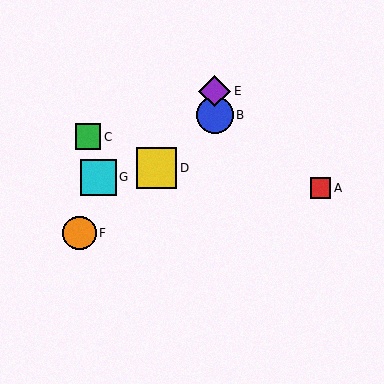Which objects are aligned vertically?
Objects B, E are aligned vertically.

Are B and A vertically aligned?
No, B is at x≈215 and A is at x≈320.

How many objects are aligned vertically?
2 objects (B, E) are aligned vertically.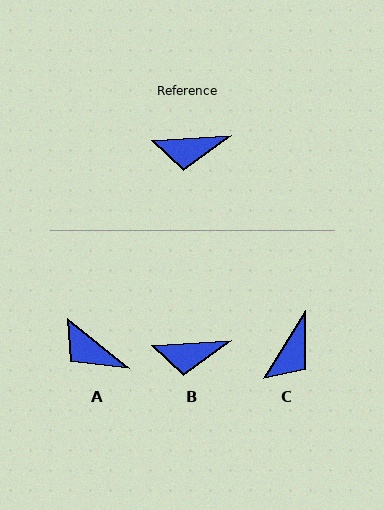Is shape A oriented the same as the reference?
No, it is off by about 43 degrees.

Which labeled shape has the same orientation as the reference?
B.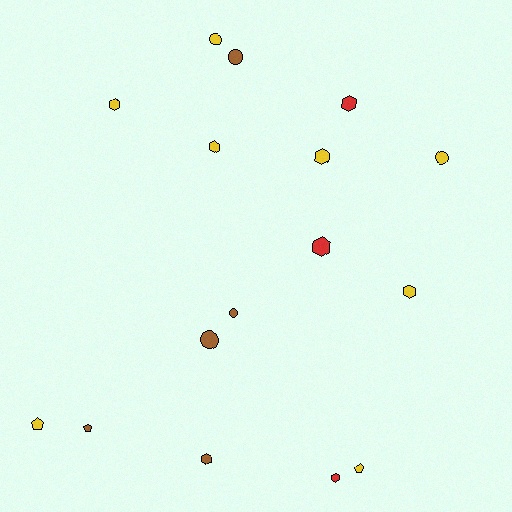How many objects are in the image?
There are 16 objects.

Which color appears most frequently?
Yellow, with 8 objects.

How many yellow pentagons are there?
There are 2 yellow pentagons.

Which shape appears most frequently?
Hexagon, with 8 objects.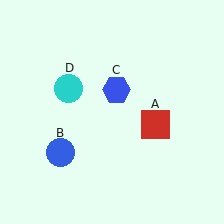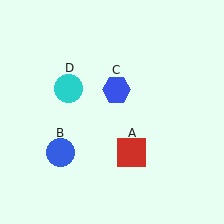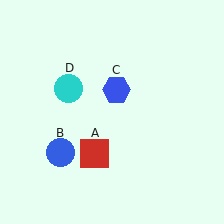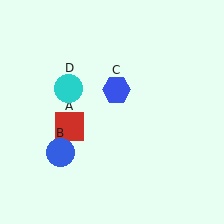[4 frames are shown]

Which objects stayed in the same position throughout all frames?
Blue circle (object B) and blue hexagon (object C) and cyan circle (object D) remained stationary.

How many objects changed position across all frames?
1 object changed position: red square (object A).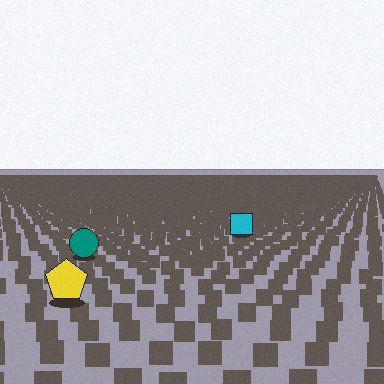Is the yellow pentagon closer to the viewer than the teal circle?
Yes. The yellow pentagon is closer — you can tell from the texture gradient: the ground texture is coarser near it.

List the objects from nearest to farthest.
From nearest to farthest: the yellow pentagon, the teal circle, the cyan square.